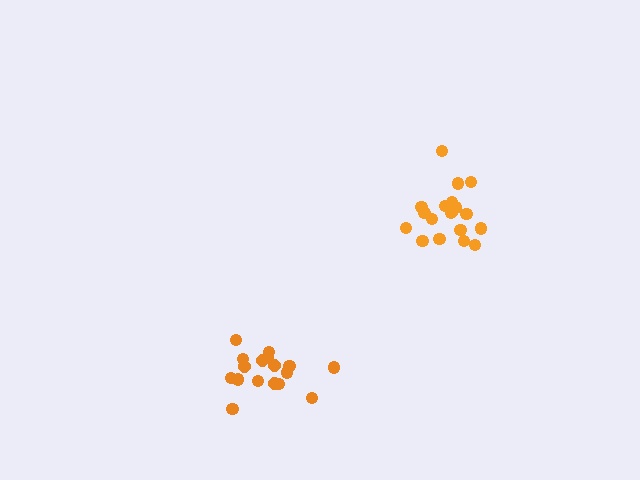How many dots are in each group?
Group 1: 20 dots, Group 2: 17 dots (37 total).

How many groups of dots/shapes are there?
There are 2 groups.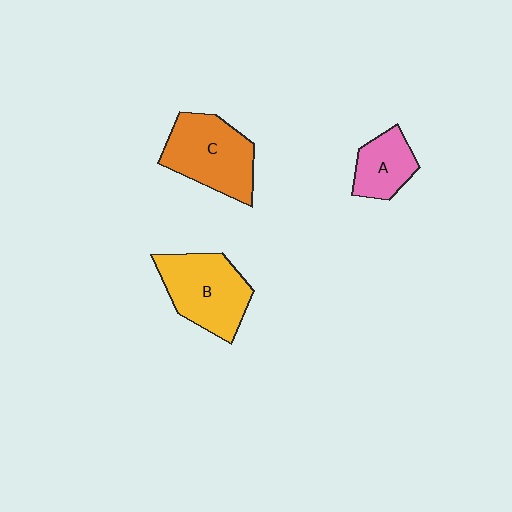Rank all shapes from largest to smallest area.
From largest to smallest: C (orange), B (yellow), A (pink).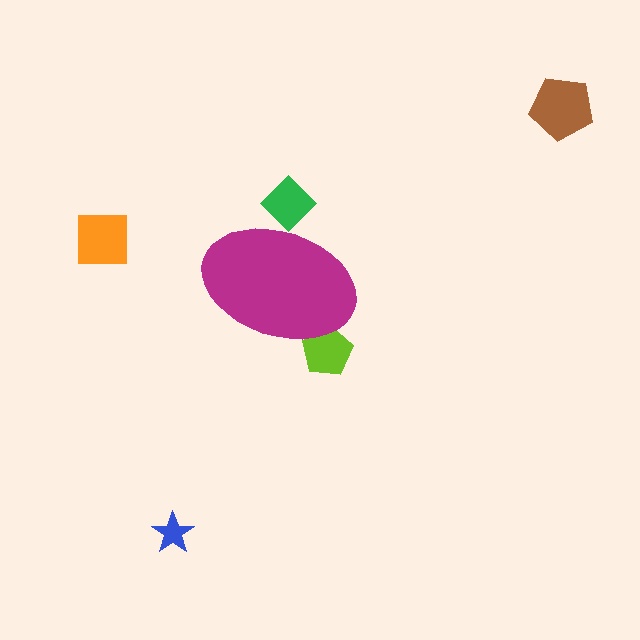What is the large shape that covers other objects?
A magenta ellipse.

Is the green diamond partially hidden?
Yes, the green diamond is partially hidden behind the magenta ellipse.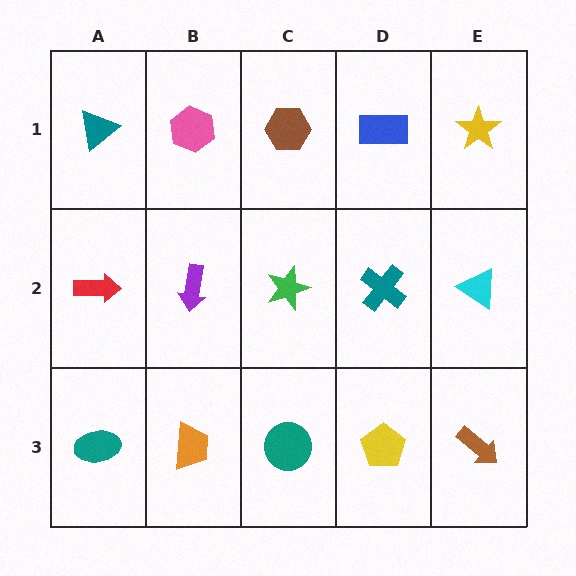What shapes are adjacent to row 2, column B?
A pink hexagon (row 1, column B), an orange trapezoid (row 3, column B), a red arrow (row 2, column A), a green star (row 2, column C).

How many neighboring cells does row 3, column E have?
2.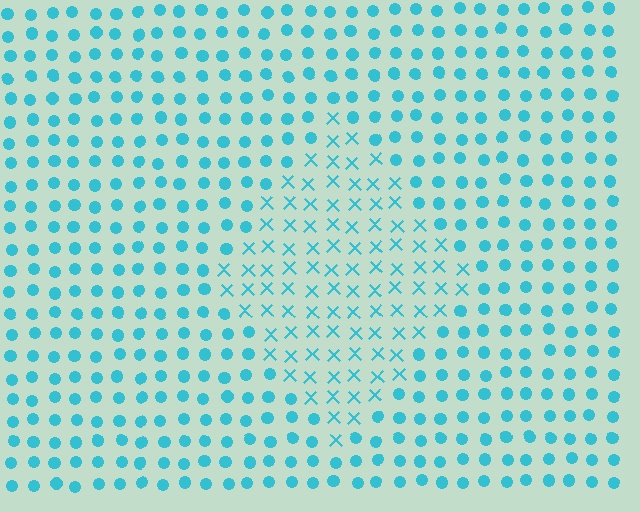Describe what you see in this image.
The image is filled with small cyan elements arranged in a uniform grid. A diamond-shaped region contains X marks, while the surrounding area contains circles. The boundary is defined purely by the change in element shape.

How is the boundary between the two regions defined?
The boundary is defined by a change in element shape: X marks inside vs. circles outside. All elements share the same color and spacing.